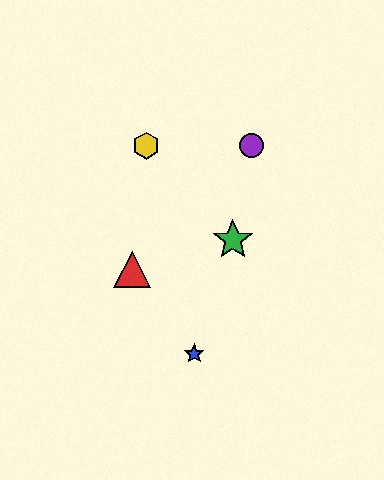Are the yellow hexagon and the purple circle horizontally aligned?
Yes, both are at y≈146.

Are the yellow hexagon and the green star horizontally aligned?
No, the yellow hexagon is at y≈146 and the green star is at y≈240.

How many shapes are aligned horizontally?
2 shapes (the yellow hexagon, the purple circle) are aligned horizontally.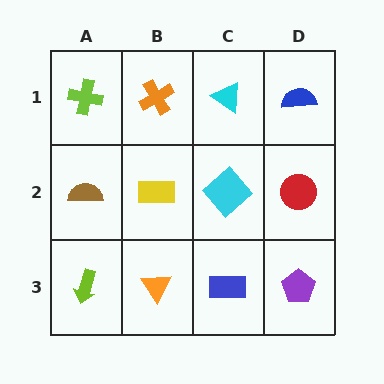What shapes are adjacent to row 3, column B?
A yellow rectangle (row 2, column B), a lime arrow (row 3, column A), a blue rectangle (row 3, column C).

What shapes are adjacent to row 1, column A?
A brown semicircle (row 2, column A), an orange cross (row 1, column B).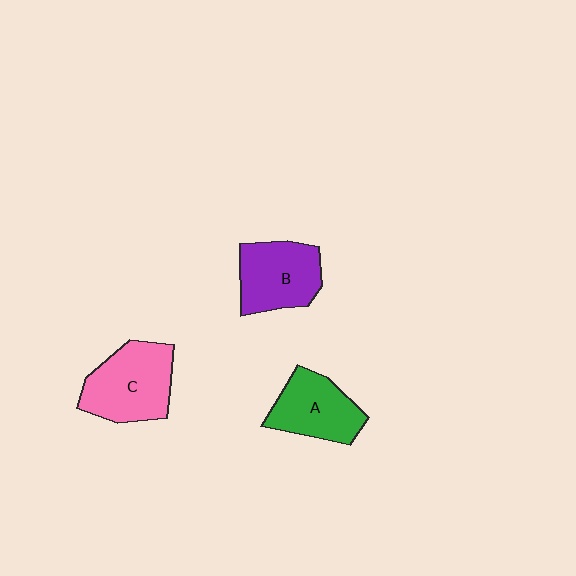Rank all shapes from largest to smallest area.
From largest to smallest: C (pink), B (purple), A (green).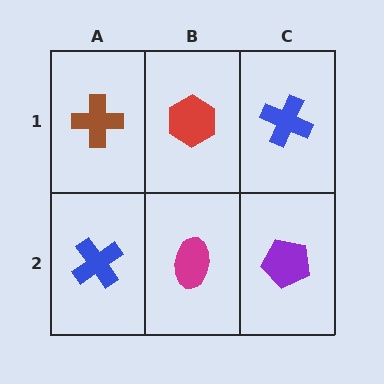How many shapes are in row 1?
3 shapes.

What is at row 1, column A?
A brown cross.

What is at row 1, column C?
A blue cross.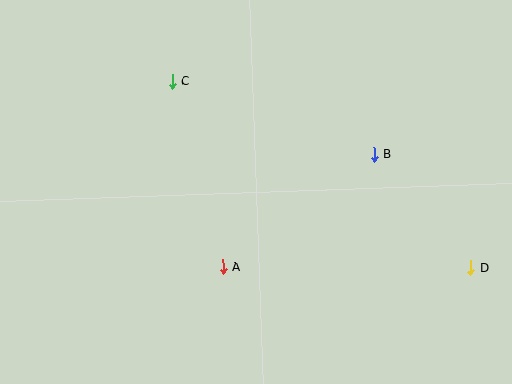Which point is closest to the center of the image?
Point A at (223, 267) is closest to the center.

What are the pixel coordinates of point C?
Point C is at (172, 81).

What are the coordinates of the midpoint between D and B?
The midpoint between D and B is at (422, 211).